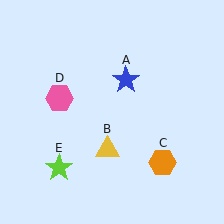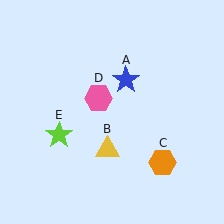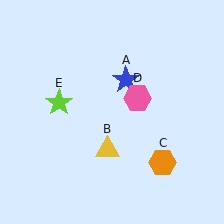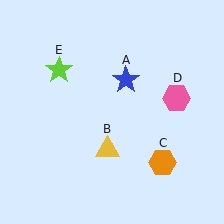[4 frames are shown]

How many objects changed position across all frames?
2 objects changed position: pink hexagon (object D), lime star (object E).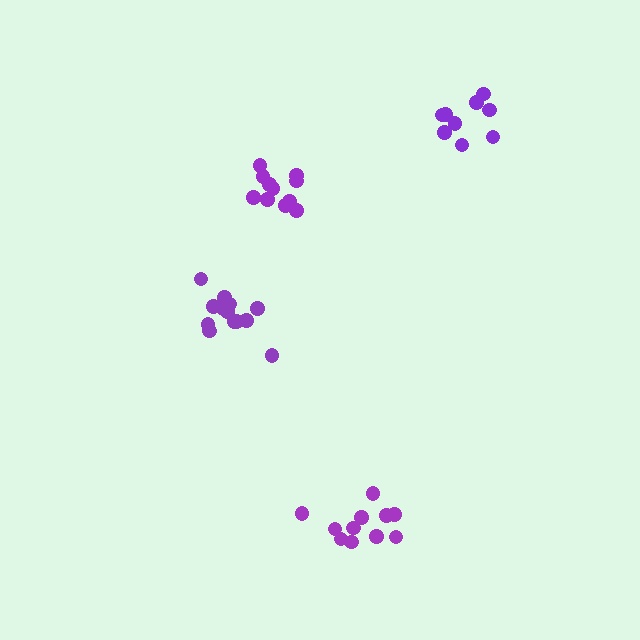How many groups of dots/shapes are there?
There are 4 groups.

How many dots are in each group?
Group 1: 11 dots, Group 2: 11 dots, Group 3: 15 dots, Group 4: 9 dots (46 total).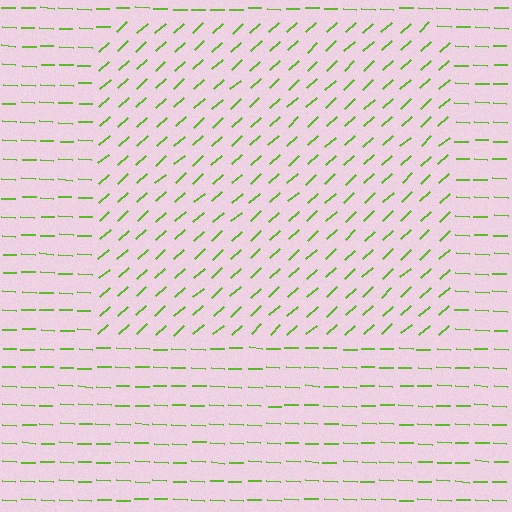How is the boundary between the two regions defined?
The boundary is defined purely by a change in line orientation (approximately 45 degrees difference). All lines are the same color and thickness.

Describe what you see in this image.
The image is filled with small lime line segments. A rectangle region in the image has lines oriented differently from the surrounding lines, creating a visible texture boundary.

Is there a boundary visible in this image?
Yes, there is a texture boundary formed by a change in line orientation.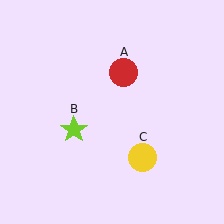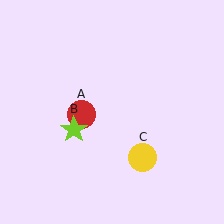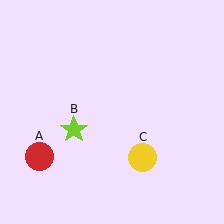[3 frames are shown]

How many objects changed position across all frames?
1 object changed position: red circle (object A).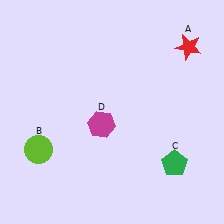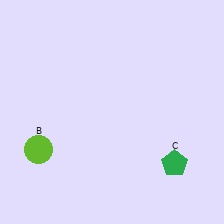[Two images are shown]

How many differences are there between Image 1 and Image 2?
There are 2 differences between the two images.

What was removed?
The red star (A), the magenta hexagon (D) were removed in Image 2.